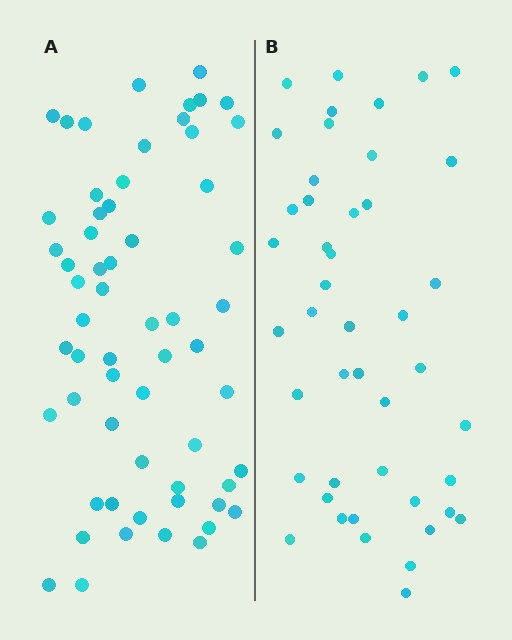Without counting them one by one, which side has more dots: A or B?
Region A (the left region) has more dots.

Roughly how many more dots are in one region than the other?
Region A has approximately 15 more dots than region B.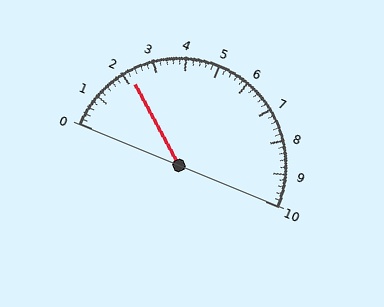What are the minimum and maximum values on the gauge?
The gauge ranges from 0 to 10.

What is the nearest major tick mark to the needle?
The nearest major tick mark is 2.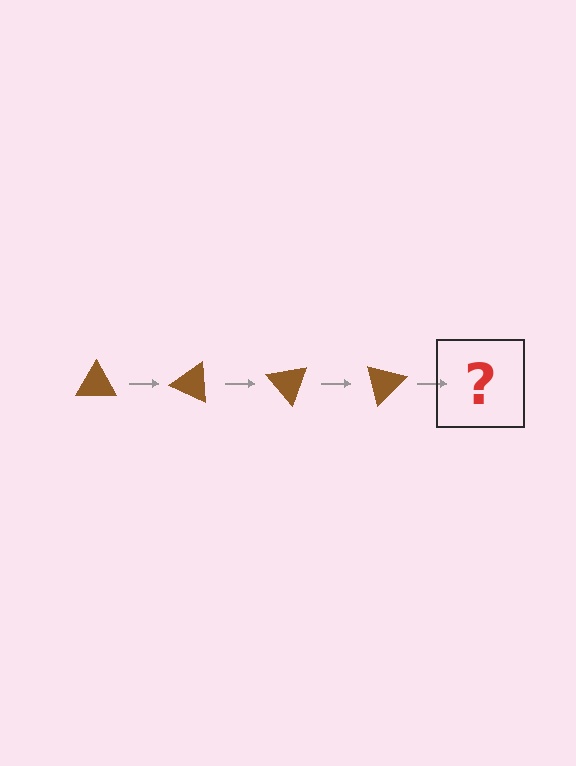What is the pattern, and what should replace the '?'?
The pattern is that the triangle rotates 25 degrees each step. The '?' should be a brown triangle rotated 100 degrees.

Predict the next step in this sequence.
The next step is a brown triangle rotated 100 degrees.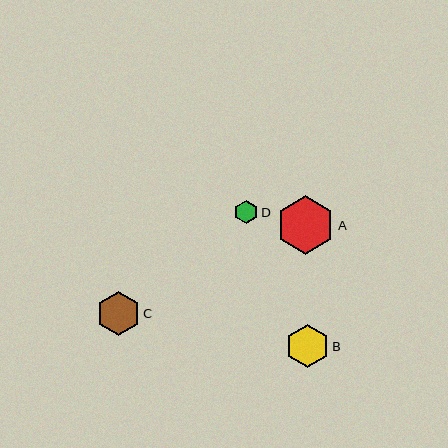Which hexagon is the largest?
Hexagon A is the largest with a size of approximately 59 pixels.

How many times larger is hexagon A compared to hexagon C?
Hexagon A is approximately 1.3 times the size of hexagon C.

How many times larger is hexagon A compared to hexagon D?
Hexagon A is approximately 2.5 times the size of hexagon D.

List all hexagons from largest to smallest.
From largest to smallest: A, C, B, D.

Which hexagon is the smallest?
Hexagon D is the smallest with a size of approximately 23 pixels.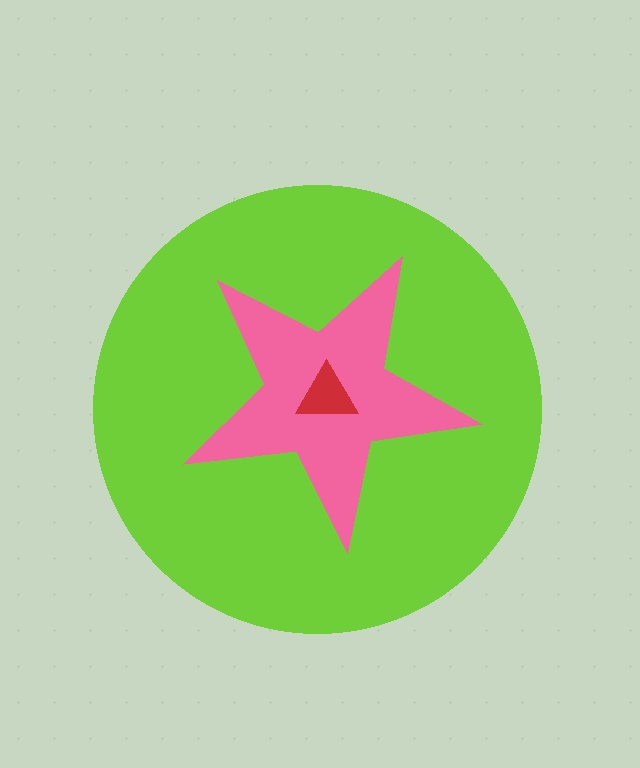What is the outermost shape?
The lime circle.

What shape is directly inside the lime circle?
The pink star.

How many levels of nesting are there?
3.